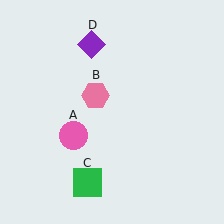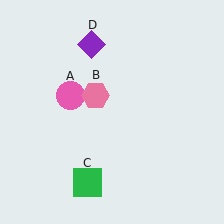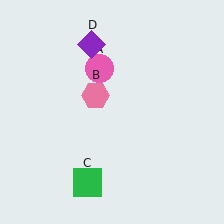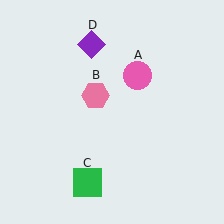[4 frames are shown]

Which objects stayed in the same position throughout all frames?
Pink hexagon (object B) and green square (object C) and purple diamond (object D) remained stationary.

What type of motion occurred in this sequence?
The pink circle (object A) rotated clockwise around the center of the scene.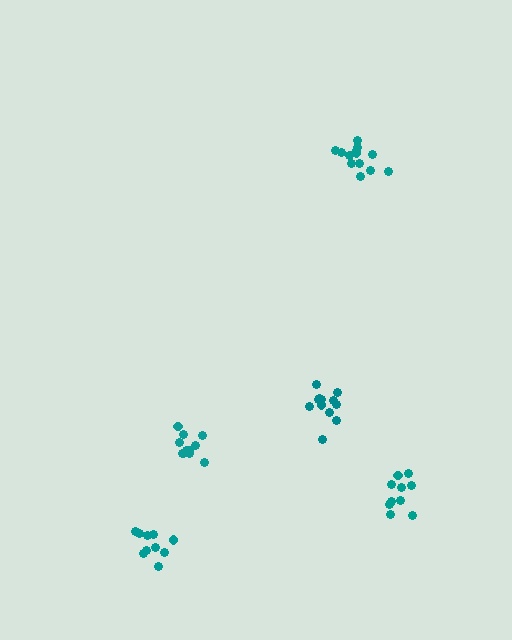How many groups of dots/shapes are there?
There are 5 groups.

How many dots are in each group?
Group 1: 10 dots, Group 2: 13 dots, Group 3: 12 dots, Group 4: 12 dots, Group 5: 10 dots (57 total).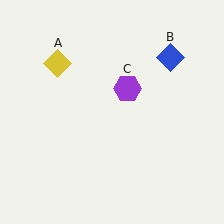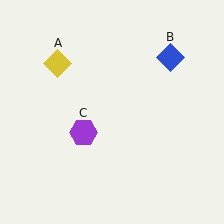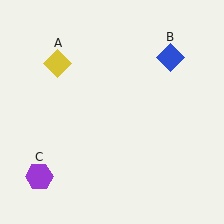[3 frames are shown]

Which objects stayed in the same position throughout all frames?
Yellow diamond (object A) and blue diamond (object B) remained stationary.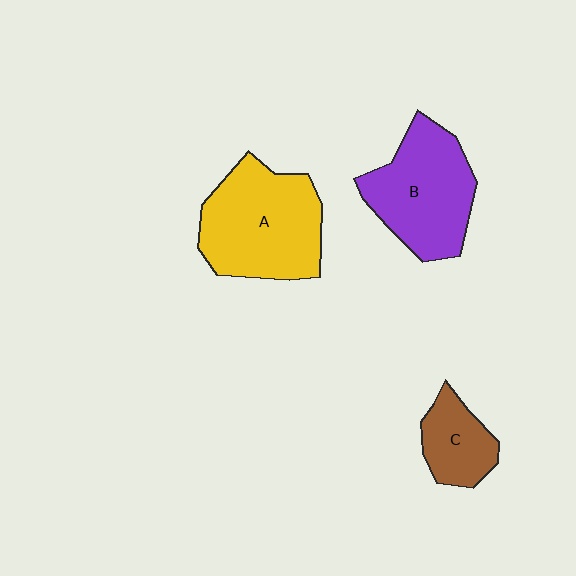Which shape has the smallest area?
Shape C (brown).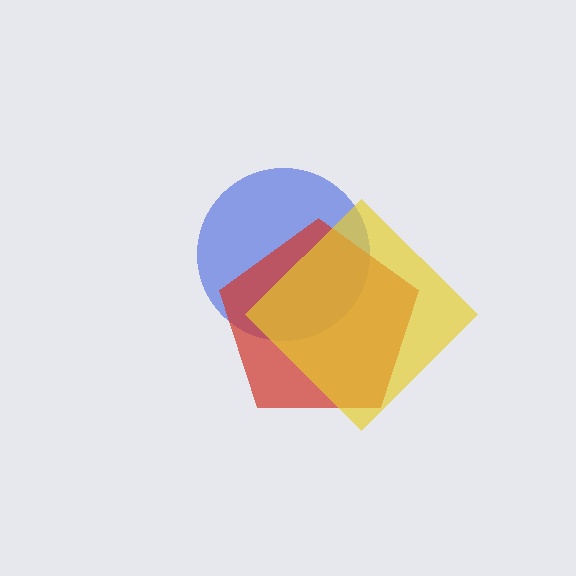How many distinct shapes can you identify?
There are 3 distinct shapes: a blue circle, a red pentagon, a yellow diamond.